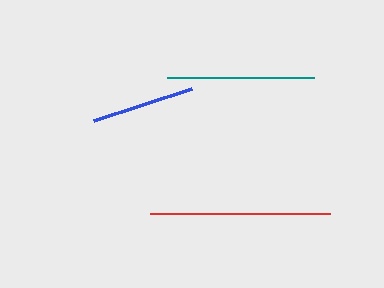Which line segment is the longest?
The red line is the longest at approximately 180 pixels.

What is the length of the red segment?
The red segment is approximately 180 pixels long.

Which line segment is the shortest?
The blue line is the shortest at approximately 103 pixels.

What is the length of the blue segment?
The blue segment is approximately 103 pixels long.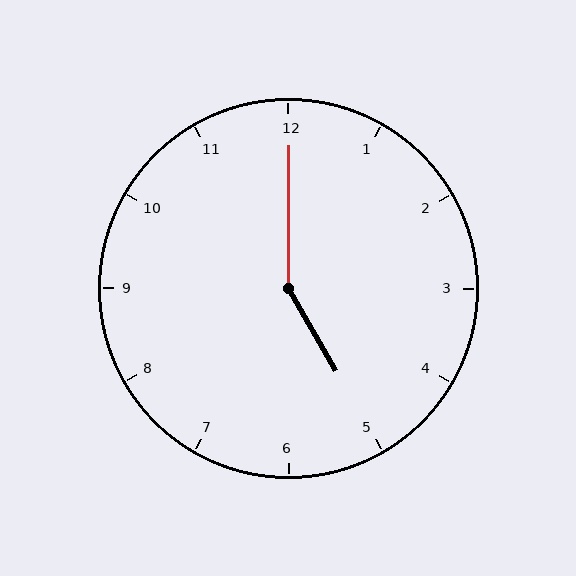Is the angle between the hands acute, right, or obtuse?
It is obtuse.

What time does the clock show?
5:00.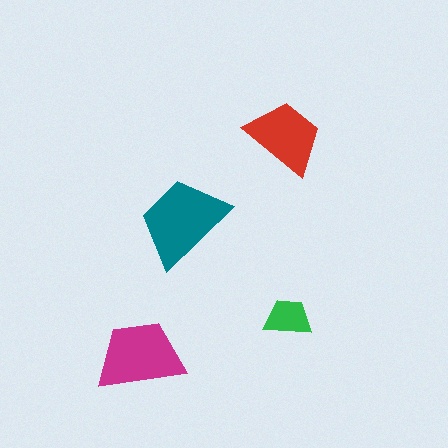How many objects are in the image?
There are 4 objects in the image.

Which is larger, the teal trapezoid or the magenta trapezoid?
The teal one.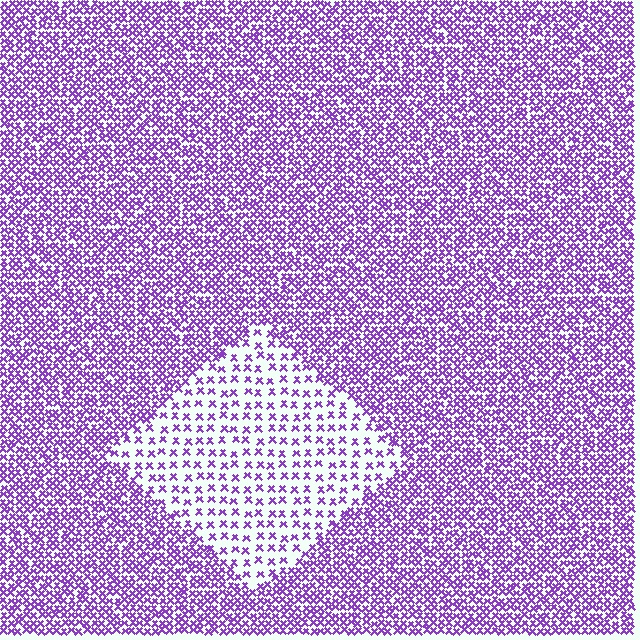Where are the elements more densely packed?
The elements are more densely packed outside the diamond boundary.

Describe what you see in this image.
The image contains small purple elements arranged at two different densities. A diamond-shaped region is visible where the elements are less densely packed than the surrounding area.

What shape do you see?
I see a diamond.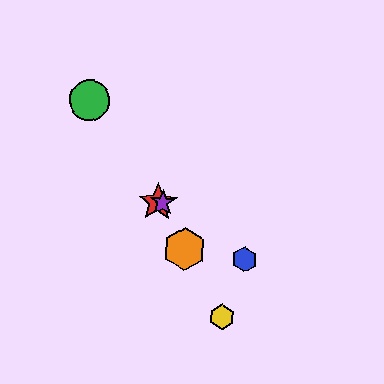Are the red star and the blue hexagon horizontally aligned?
No, the red star is at y≈203 and the blue hexagon is at y≈260.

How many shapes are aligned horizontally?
2 shapes (the red star, the purple star) are aligned horizontally.